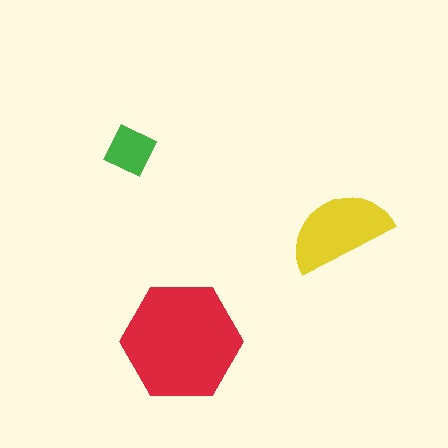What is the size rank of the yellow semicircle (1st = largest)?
2nd.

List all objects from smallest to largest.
The green diamond, the yellow semicircle, the red hexagon.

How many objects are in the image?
There are 3 objects in the image.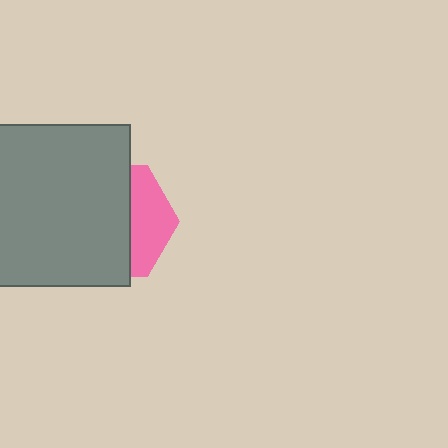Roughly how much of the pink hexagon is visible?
A small part of it is visible (roughly 33%).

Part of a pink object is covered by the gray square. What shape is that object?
It is a hexagon.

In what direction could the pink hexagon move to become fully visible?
The pink hexagon could move right. That would shift it out from behind the gray square entirely.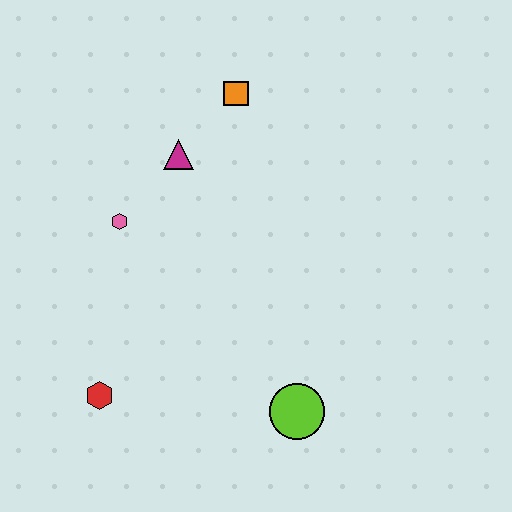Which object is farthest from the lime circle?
The orange square is farthest from the lime circle.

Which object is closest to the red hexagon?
The pink hexagon is closest to the red hexagon.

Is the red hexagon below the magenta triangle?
Yes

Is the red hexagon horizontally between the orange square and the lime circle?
No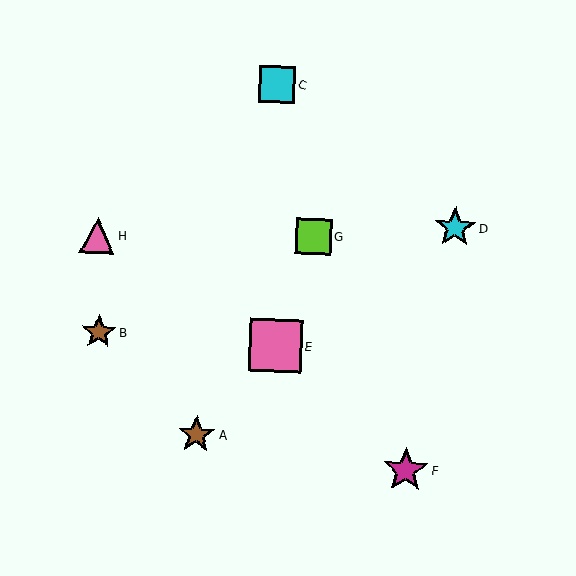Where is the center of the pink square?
The center of the pink square is at (275, 345).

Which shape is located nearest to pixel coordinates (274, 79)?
The cyan square (labeled C) at (277, 85) is nearest to that location.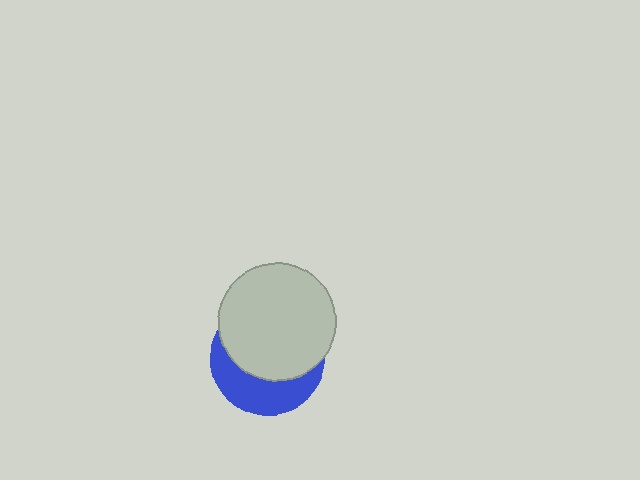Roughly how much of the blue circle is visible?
A small part of it is visible (roughly 38%).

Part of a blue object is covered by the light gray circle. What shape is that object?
It is a circle.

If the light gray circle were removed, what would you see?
You would see the complete blue circle.